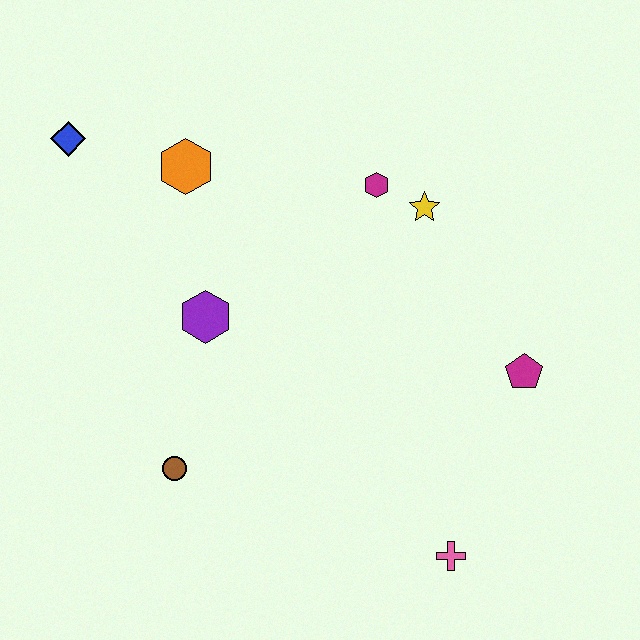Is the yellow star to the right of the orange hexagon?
Yes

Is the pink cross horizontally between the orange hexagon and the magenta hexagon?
No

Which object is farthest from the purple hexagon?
The pink cross is farthest from the purple hexagon.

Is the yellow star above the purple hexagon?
Yes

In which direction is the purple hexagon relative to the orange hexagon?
The purple hexagon is below the orange hexagon.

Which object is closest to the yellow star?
The magenta hexagon is closest to the yellow star.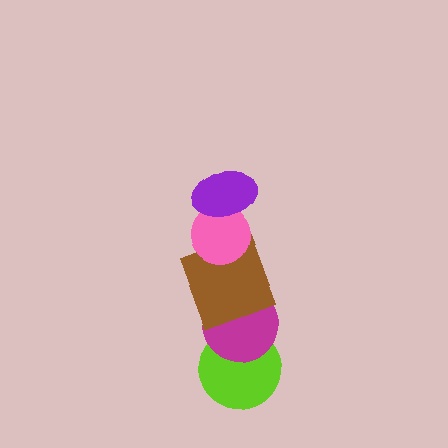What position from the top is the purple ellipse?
The purple ellipse is 1st from the top.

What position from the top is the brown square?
The brown square is 3rd from the top.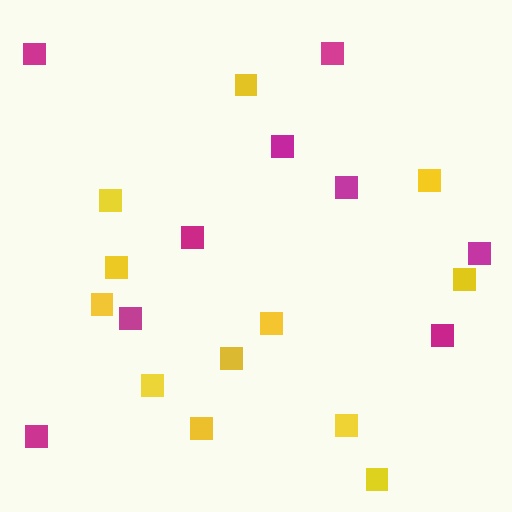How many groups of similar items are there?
There are 2 groups: one group of yellow squares (12) and one group of magenta squares (9).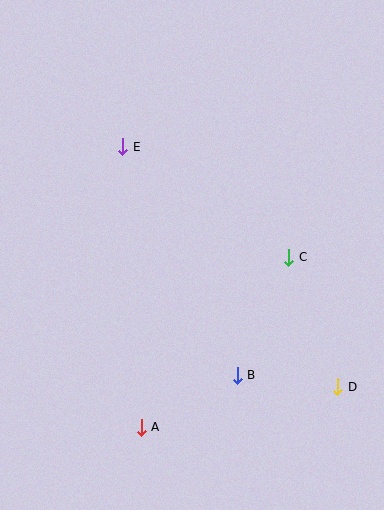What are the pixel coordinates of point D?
Point D is at (338, 387).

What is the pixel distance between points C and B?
The distance between C and B is 129 pixels.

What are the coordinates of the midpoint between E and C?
The midpoint between E and C is at (206, 202).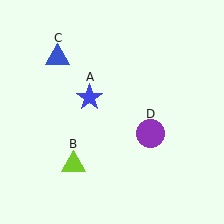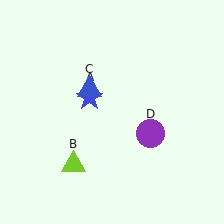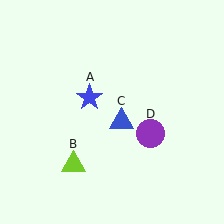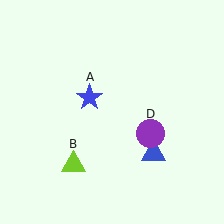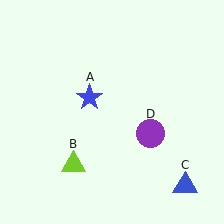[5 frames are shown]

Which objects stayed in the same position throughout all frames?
Blue star (object A) and lime triangle (object B) and purple circle (object D) remained stationary.